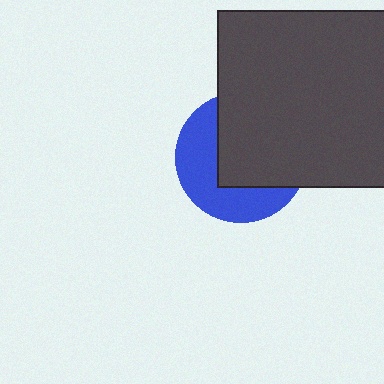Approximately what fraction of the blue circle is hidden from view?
Roughly 55% of the blue circle is hidden behind the dark gray rectangle.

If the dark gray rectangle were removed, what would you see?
You would see the complete blue circle.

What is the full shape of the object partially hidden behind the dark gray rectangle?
The partially hidden object is a blue circle.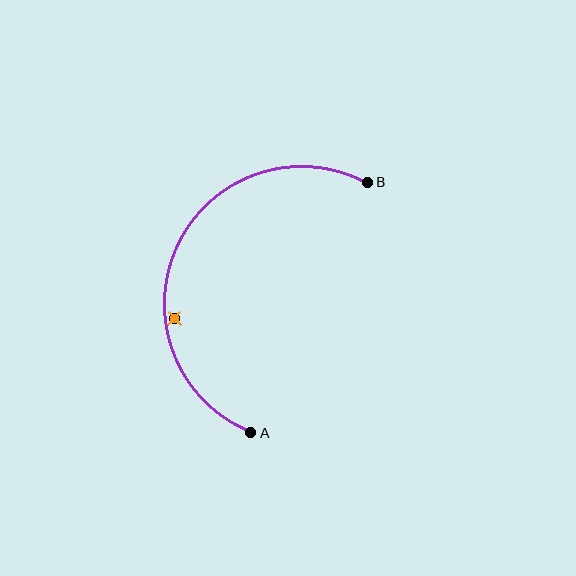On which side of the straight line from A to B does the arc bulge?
The arc bulges to the left of the straight line connecting A and B.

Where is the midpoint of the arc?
The arc midpoint is the point on the curve farthest from the straight line joining A and B. It sits to the left of that line.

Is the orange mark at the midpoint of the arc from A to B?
No — the orange mark does not lie on the arc at all. It sits slightly inside the curve.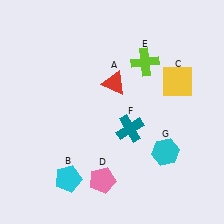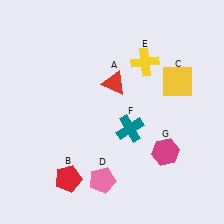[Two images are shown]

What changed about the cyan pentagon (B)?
In Image 1, B is cyan. In Image 2, it changed to red.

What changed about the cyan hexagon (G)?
In Image 1, G is cyan. In Image 2, it changed to magenta.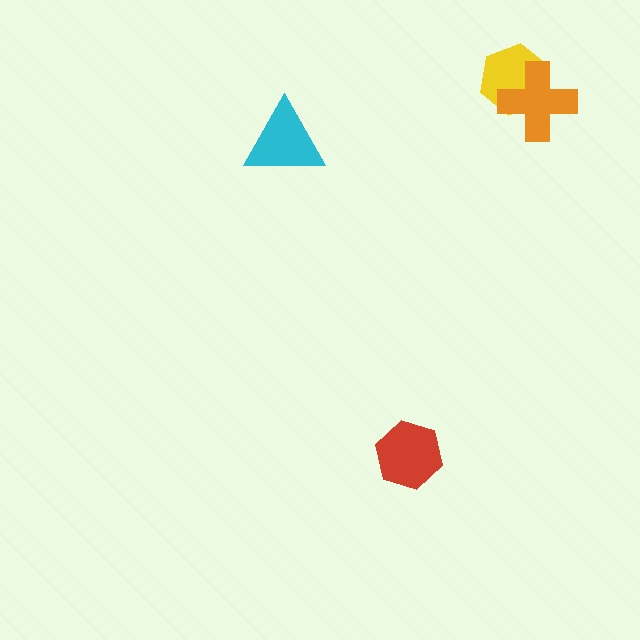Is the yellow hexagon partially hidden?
Yes, it is partially covered by another shape.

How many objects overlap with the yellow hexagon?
1 object overlaps with the yellow hexagon.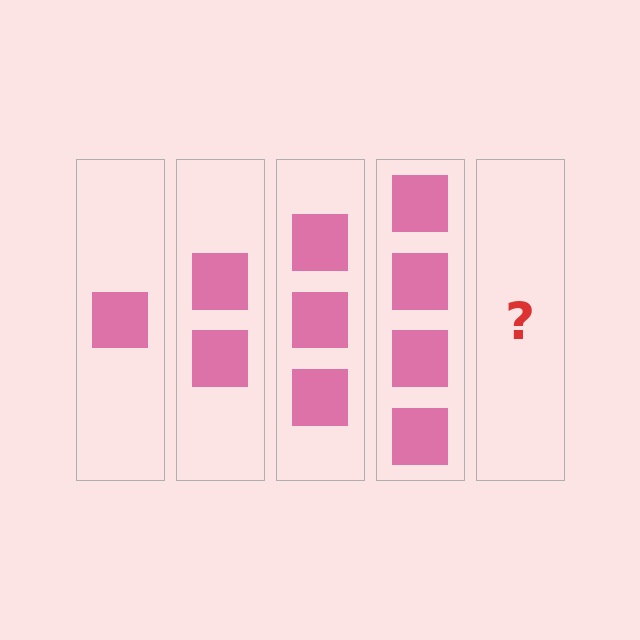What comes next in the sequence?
The next element should be 5 squares.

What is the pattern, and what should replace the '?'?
The pattern is that each step adds one more square. The '?' should be 5 squares.